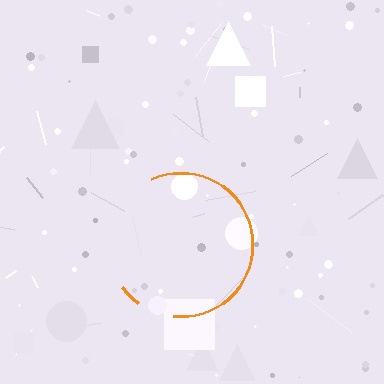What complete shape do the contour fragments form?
The contour fragments form a circle.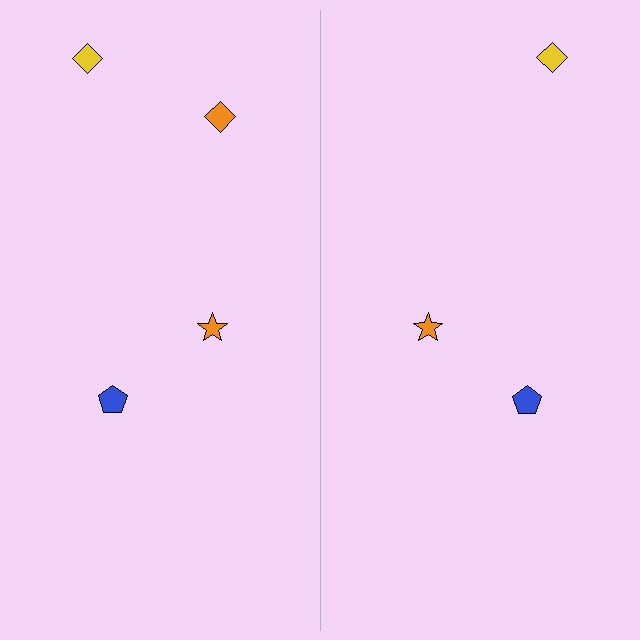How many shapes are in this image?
There are 7 shapes in this image.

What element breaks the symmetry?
A orange diamond is missing from the right side.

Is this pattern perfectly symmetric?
No, the pattern is not perfectly symmetric. A orange diamond is missing from the right side.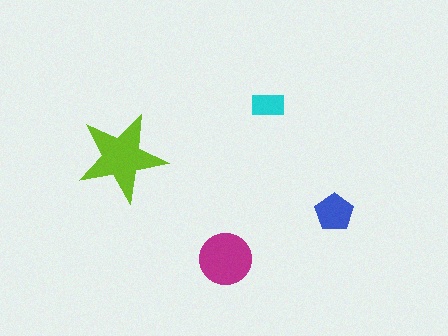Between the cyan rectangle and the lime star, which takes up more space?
The lime star.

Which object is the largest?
The lime star.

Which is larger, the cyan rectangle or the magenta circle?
The magenta circle.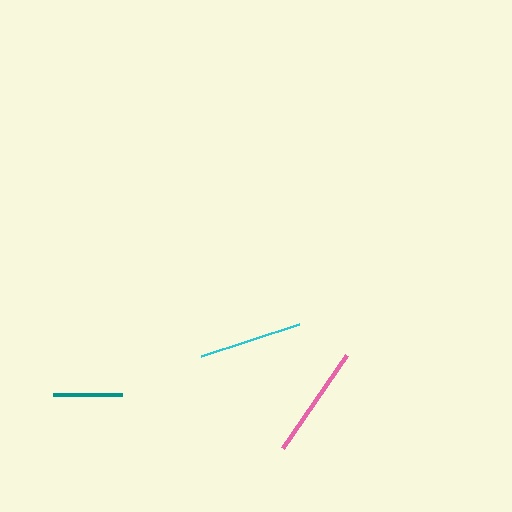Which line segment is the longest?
The pink line is the longest at approximately 113 pixels.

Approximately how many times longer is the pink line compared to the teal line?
The pink line is approximately 1.6 times the length of the teal line.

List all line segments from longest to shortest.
From longest to shortest: pink, cyan, teal.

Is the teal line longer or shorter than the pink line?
The pink line is longer than the teal line.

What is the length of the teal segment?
The teal segment is approximately 68 pixels long.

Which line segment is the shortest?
The teal line is the shortest at approximately 68 pixels.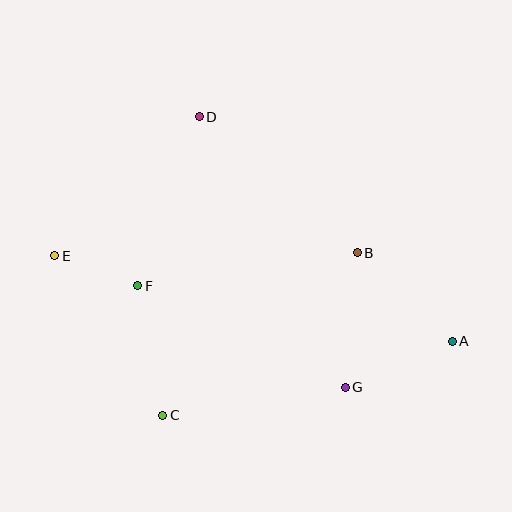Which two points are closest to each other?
Points E and F are closest to each other.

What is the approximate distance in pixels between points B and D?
The distance between B and D is approximately 209 pixels.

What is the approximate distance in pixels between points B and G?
The distance between B and G is approximately 135 pixels.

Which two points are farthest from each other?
Points A and E are farthest from each other.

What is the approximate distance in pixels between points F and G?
The distance between F and G is approximately 230 pixels.